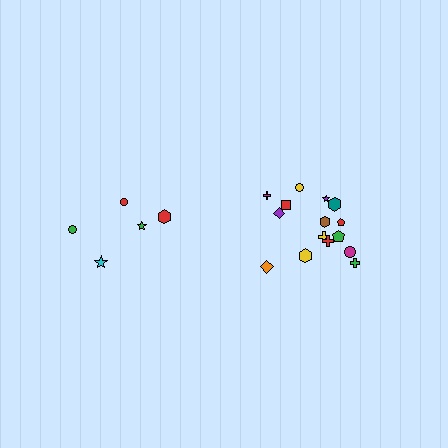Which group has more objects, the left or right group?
The right group.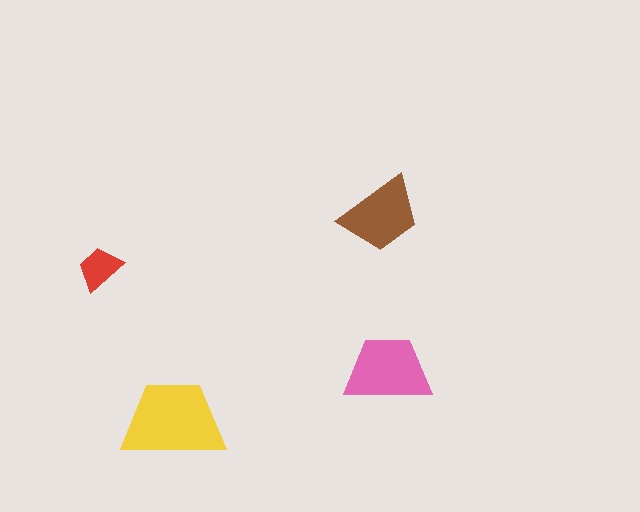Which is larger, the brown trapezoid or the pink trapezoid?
The pink one.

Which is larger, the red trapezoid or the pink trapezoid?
The pink one.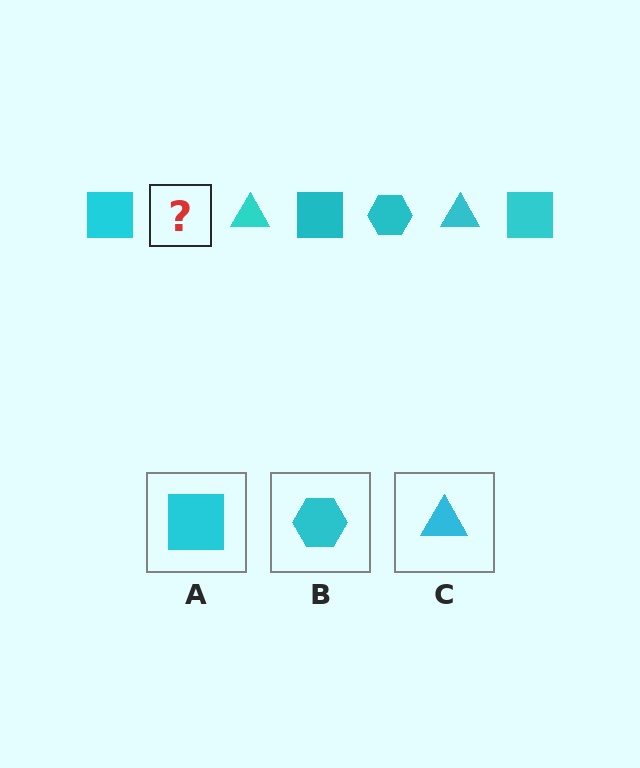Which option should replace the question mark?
Option B.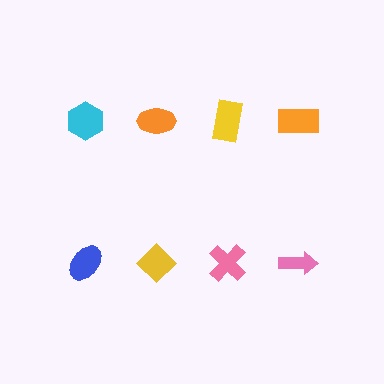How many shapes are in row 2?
4 shapes.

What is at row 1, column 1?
A cyan hexagon.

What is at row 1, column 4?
An orange rectangle.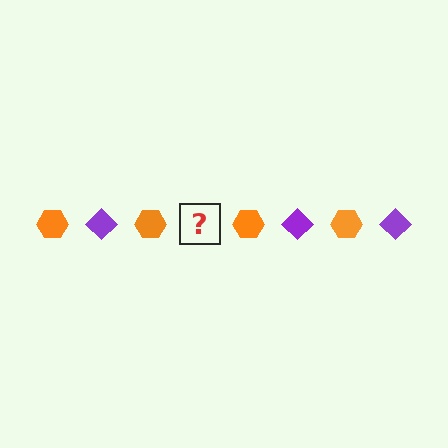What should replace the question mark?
The question mark should be replaced with a purple diamond.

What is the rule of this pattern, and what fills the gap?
The rule is that the pattern alternates between orange hexagon and purple diamond. The gap should be filled with a purple diamond.